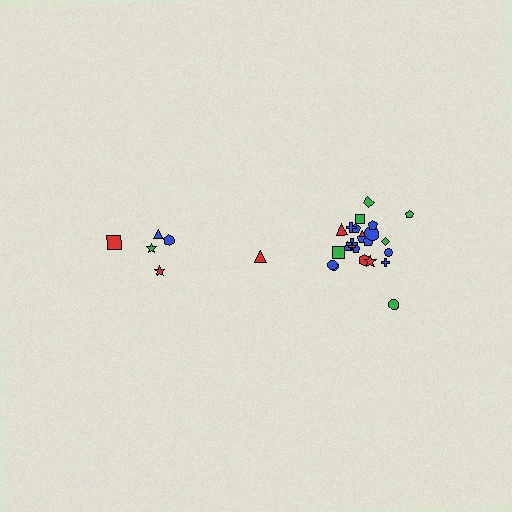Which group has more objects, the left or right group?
The right group.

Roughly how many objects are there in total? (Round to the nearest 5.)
Roughly 30 objects in total.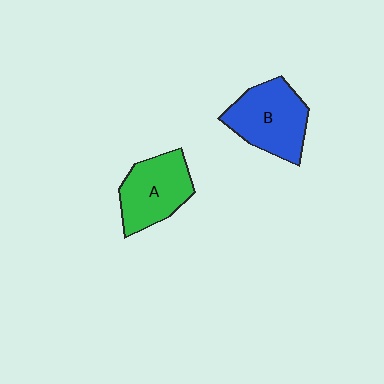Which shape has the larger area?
Shape B (blue).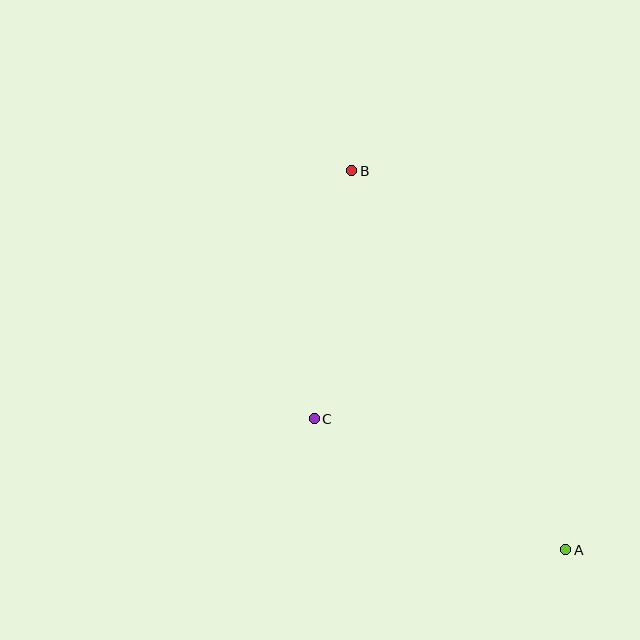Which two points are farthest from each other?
Points A and B are farthest from each other.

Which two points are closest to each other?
Points B and C are closest to each other.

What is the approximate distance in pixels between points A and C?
The distance between A and C is approximately 283 pixels.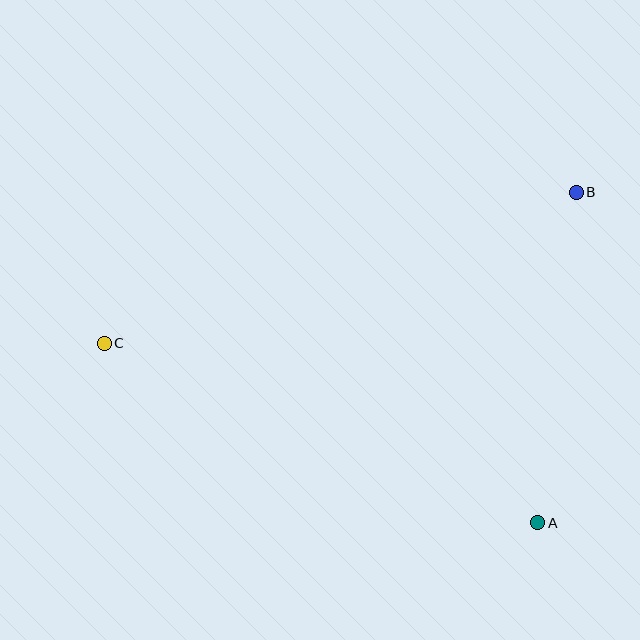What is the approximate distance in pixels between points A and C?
The distance between A and C is approximately 469 pixels.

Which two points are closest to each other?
Points A and B are closest to each other.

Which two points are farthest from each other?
Points B and C are farthest from each other.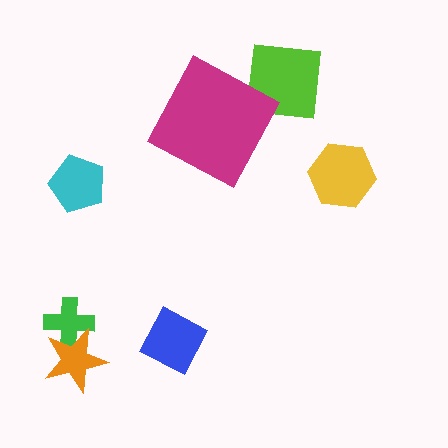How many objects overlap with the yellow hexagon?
0 objects overlap with the yellow hexagon.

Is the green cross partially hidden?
Yes, it is partially covered by another shape.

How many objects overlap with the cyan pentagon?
0 objects overlap with the cyan pentagon.